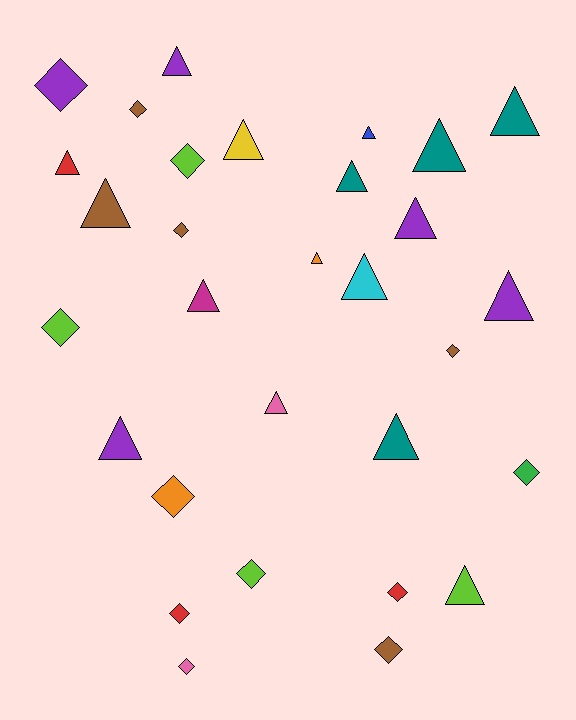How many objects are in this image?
There are 30 objects.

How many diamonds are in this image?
There are 13 diamonds.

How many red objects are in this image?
There are 3 red objects.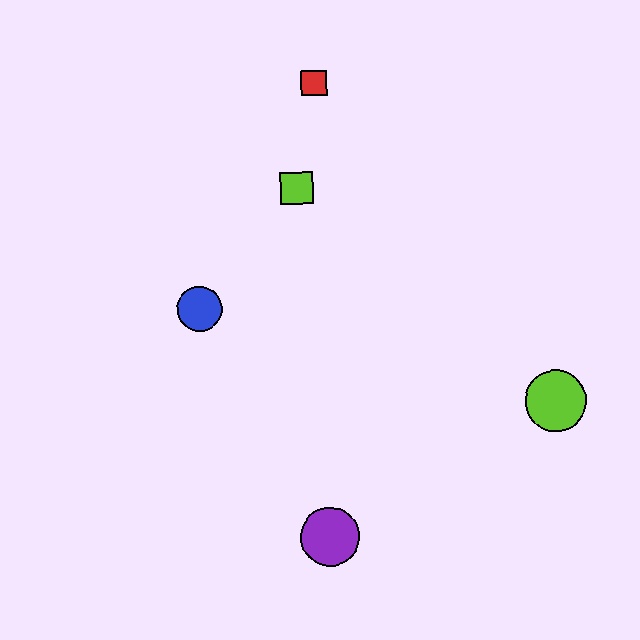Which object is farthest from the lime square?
The purple circle is farthest from the lime square.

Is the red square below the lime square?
No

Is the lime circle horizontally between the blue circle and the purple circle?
No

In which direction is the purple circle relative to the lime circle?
The purple circle is to the left of the lime circle.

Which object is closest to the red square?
The lime square is closest to the red square.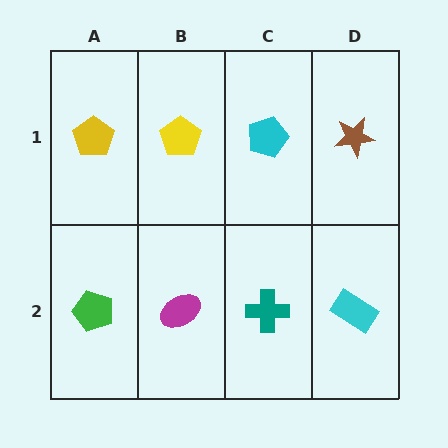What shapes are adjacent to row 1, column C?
A teal cross (row 2, column C), a yellow pentagon (row 1, column B), a brown star (row 1, column D).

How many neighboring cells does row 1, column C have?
3.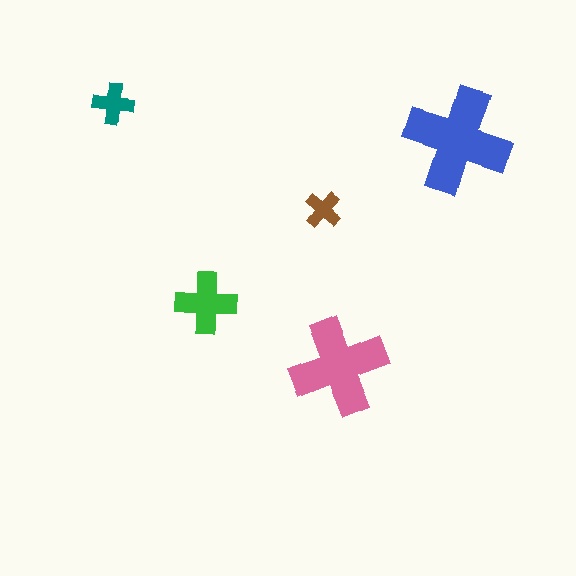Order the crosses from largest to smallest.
the blue one, the pink one, the green one, the teal one, the brown one.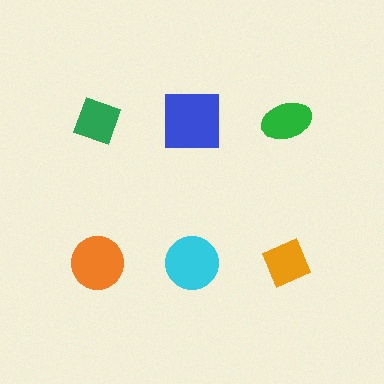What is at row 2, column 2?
A cyan circle.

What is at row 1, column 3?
A green ellipse.